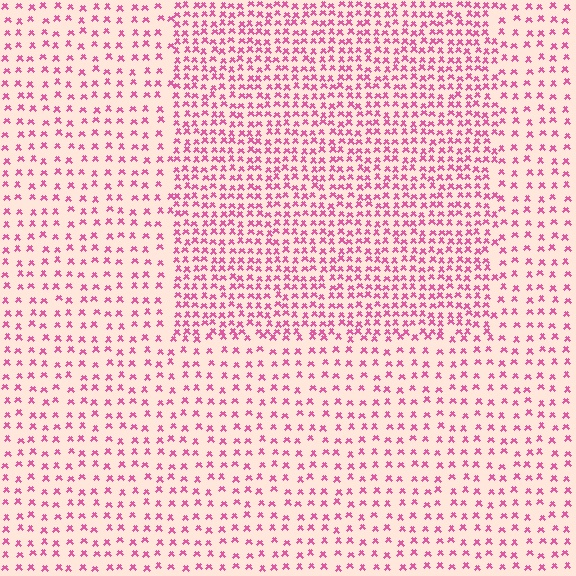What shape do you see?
I see a rectangle.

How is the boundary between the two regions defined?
The boundary is defined by a change in element density (approximately 2.0x ratio). All elements are the same color, size, and shape.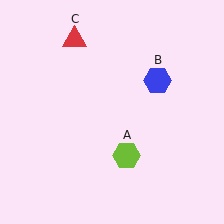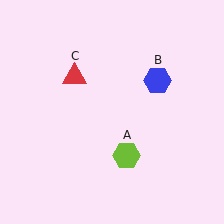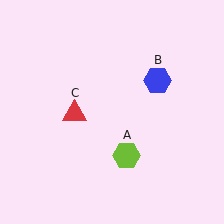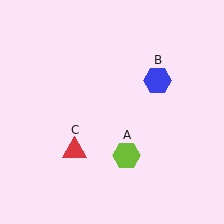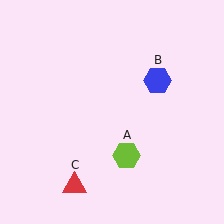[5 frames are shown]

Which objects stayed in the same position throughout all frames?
Lime hexagon (object A) and blue hexagon (object B) remained stationary.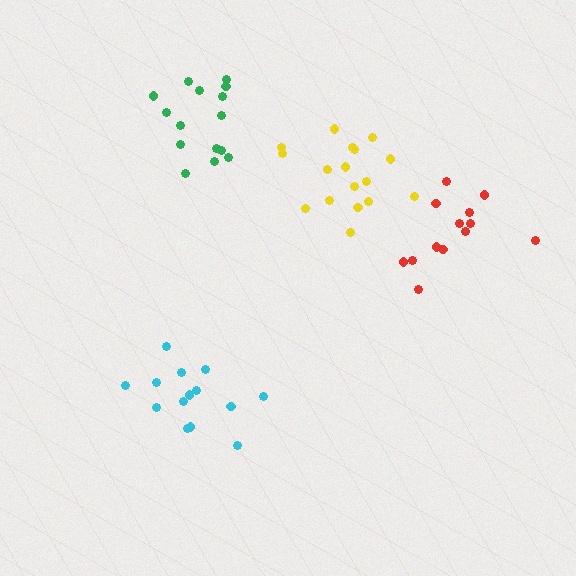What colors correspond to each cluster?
The clusters are colored: green, cyan, yellow, red.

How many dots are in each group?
Group 1: 15 dots, Group 2: 14 dots, Group 3: 17 dots, Group 4: 13 dots (59 total).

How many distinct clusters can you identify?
There are 4 distinct clusters.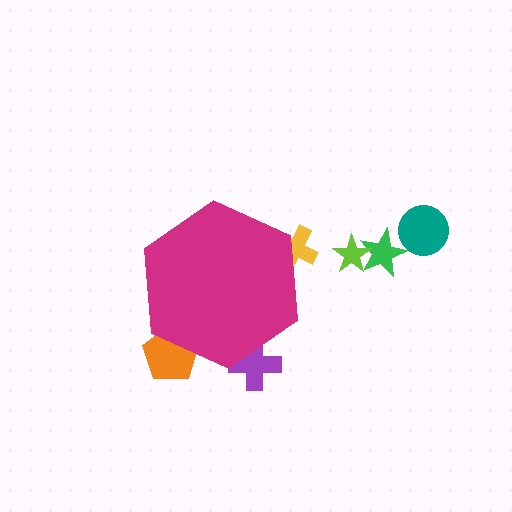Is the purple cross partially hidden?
Yes, the purple cross is partially hidden behind the magenta hexagon.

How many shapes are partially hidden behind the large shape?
3 shapes are partially hidden.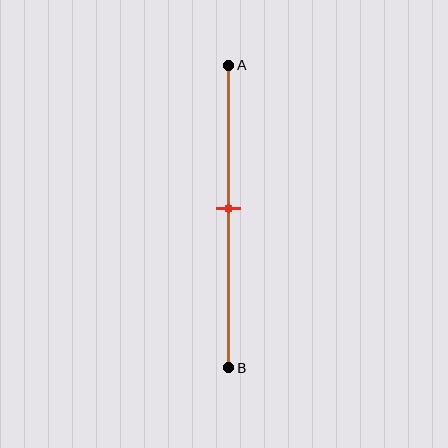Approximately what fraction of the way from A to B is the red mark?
The red mark is approximately 45% of the way from A to B.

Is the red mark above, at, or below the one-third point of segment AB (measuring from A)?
The red mark is below the one-third point of segment AB.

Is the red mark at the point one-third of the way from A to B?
No, the mark is at about 45% from A, not at the 33% one-third point.